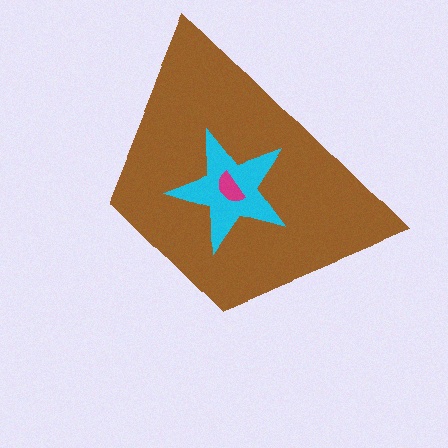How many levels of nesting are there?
3.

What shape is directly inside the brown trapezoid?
The cyan star.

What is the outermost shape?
The brown trapezoid.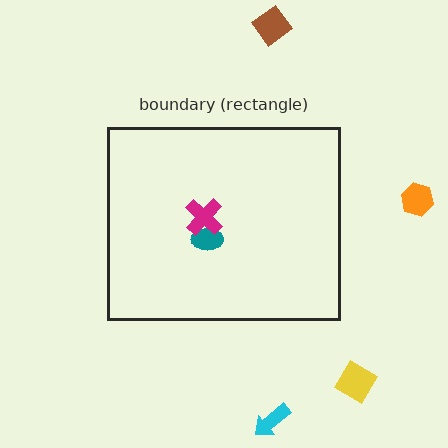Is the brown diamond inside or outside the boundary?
Outside.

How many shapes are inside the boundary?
2 inside, 4 outside.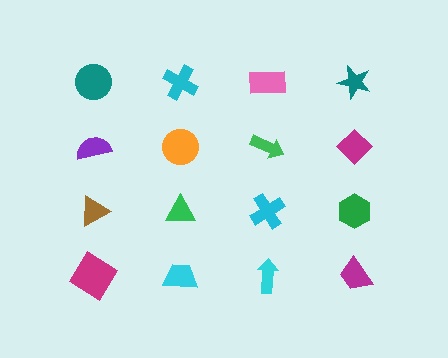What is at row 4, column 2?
A cyan trapezoid.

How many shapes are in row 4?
4 shapes.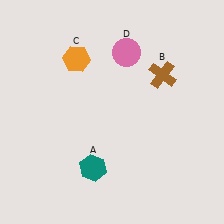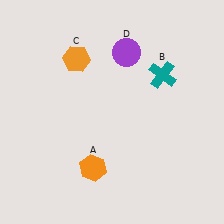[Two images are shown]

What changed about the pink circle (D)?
In Image 1, D is pink. In Image 2, it changed to purple.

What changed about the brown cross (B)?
In Image 1, B is brown. In Image 2, it changed to teal.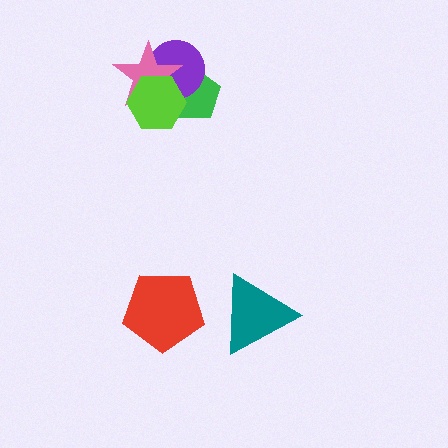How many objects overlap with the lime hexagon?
3 objects overlap with the lime hexagon.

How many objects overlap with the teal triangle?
0 objects overlap with the teal triangle.